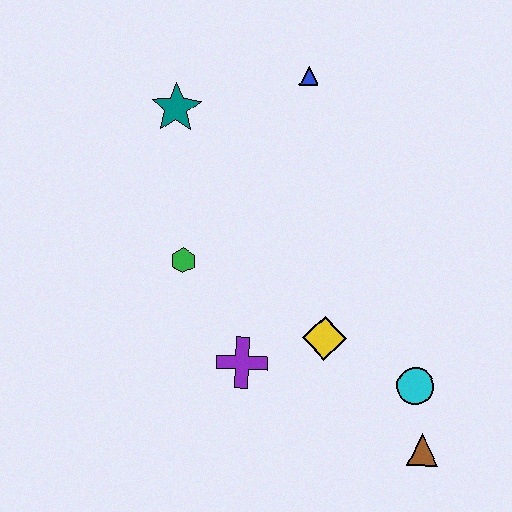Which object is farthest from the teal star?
The brown triangle is farthest from the teal star.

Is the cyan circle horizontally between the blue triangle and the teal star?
No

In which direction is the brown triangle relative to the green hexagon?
The brown triangle is to the right of the green hexagon.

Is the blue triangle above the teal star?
Yes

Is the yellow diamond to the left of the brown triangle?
Yes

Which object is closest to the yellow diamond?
The purple cross is closest to the yellow diamond.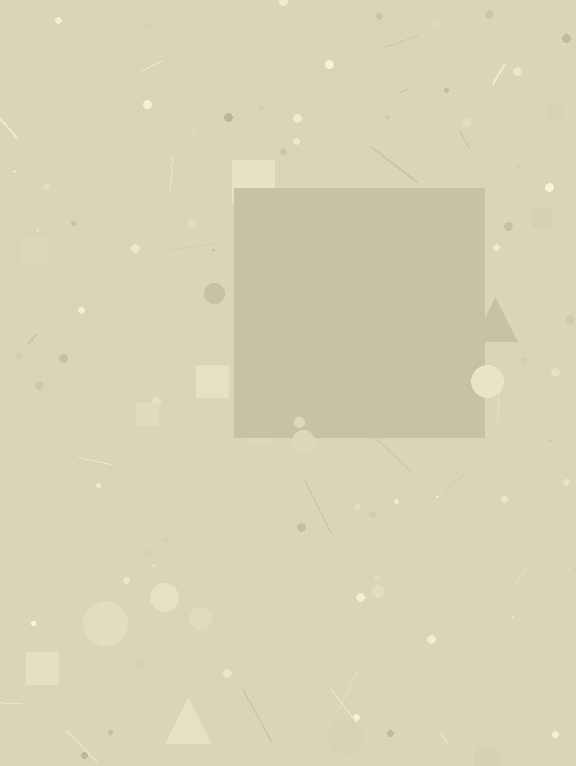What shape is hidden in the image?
A square is hidden in the image.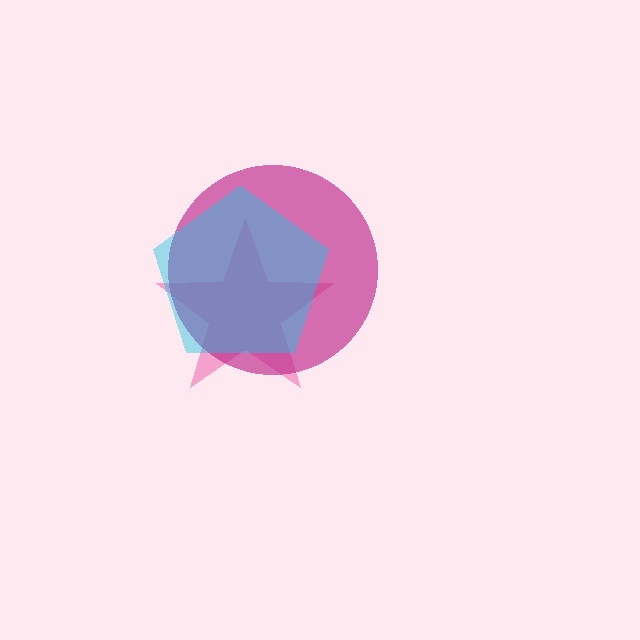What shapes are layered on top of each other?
The layered shapes are: a pink star, a magenta circle, a cyan pentagon.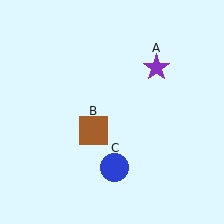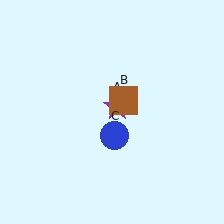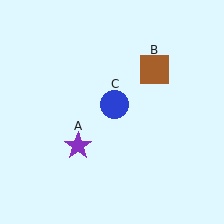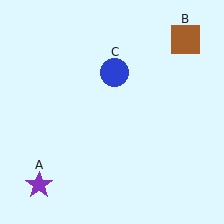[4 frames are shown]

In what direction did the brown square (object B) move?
The brown square (object B) moved up and to the right.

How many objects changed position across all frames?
3 objects changed position: purple star (object A), brown square (object B), blue circle (object C).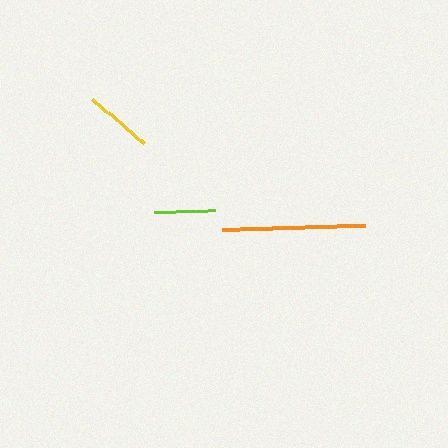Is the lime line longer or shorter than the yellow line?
The yellow line is longer than the lime line.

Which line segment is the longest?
The orange line is the longest at approximately 143 pixels.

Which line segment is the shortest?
The lime line is the shortest at approximately 61 pixels.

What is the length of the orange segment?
The orange segment is approximately 143 pixels long.